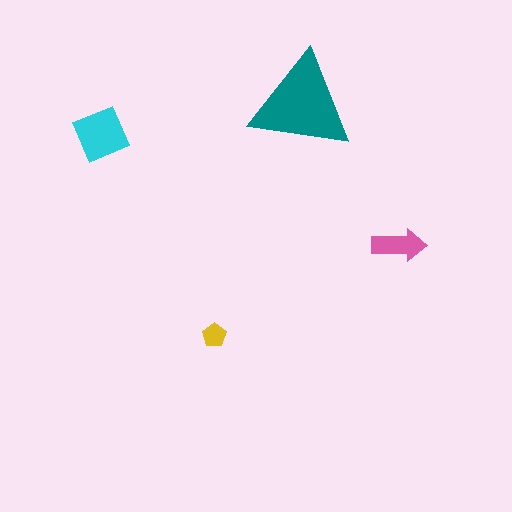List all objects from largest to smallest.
The teal triangle, the cyan diamond, the pink arrow, the yellow pentagon.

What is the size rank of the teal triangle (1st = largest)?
1st.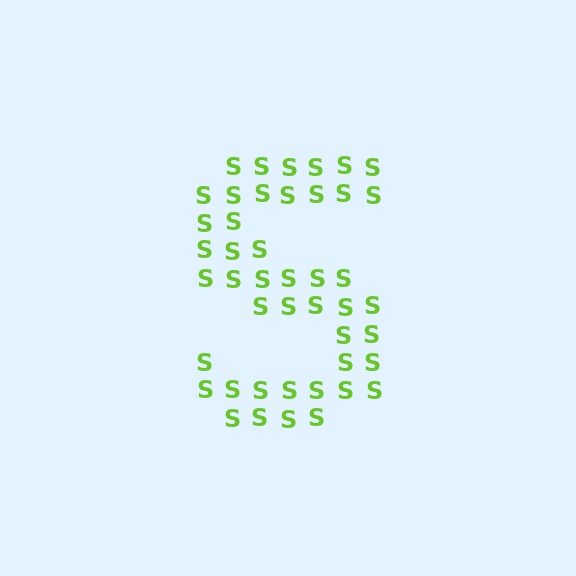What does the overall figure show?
The overall figure shows the letter S.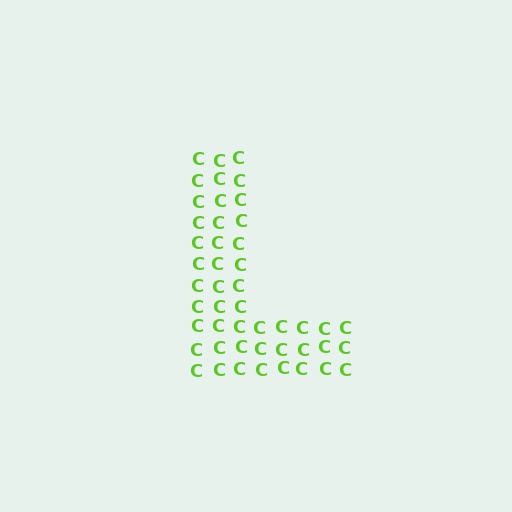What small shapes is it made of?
It is made of small letter C's.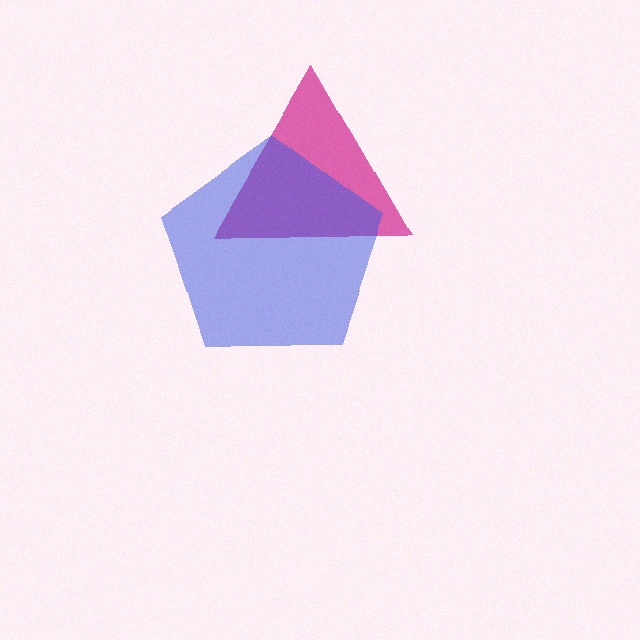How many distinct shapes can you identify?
There are 2 distinct shapes: a magenta triangle, a blue pentagon.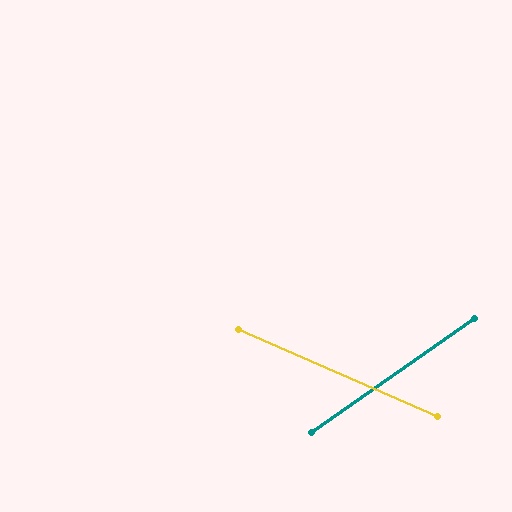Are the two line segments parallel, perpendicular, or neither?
Neither parallel nor perpendicular — they differ by about 58°.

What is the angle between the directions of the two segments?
Approximately 58 degrees.